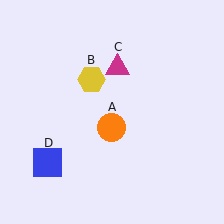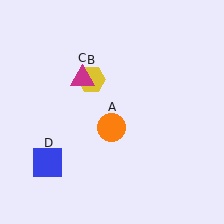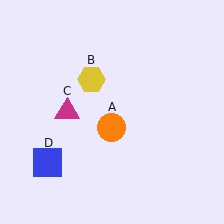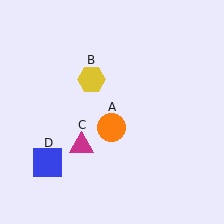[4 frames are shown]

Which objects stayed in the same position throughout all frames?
Orange circle (object A) and yellow hexagon (object B) and blue square (object D) remained stationary.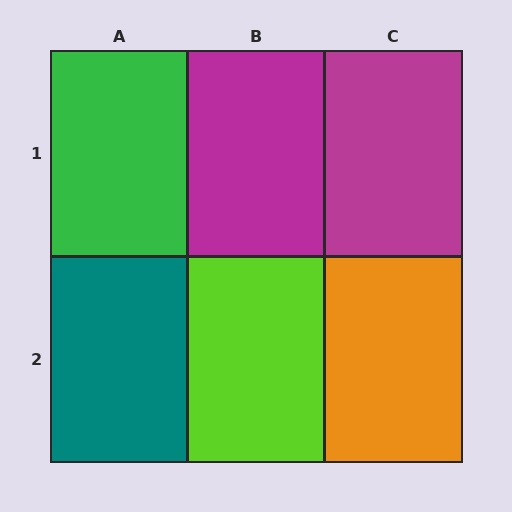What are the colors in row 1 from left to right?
Green, magenta, magenta.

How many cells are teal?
1 cell is teal.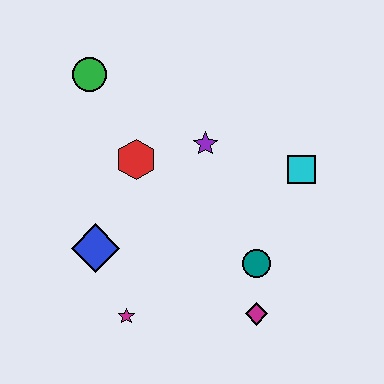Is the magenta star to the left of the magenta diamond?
Yes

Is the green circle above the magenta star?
Yes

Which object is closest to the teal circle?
The magenta diamond is closest to the teal circle.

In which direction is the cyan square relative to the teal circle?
The cyan square is above the teal circle.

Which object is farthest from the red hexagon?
The magenta diamond is farthest from the red hexagon.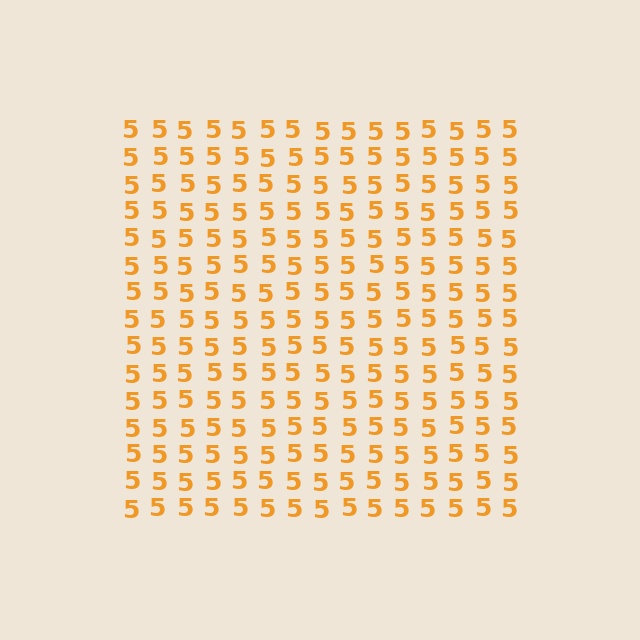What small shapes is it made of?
It is made of small digit 5's.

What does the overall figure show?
The overall figure shows a square.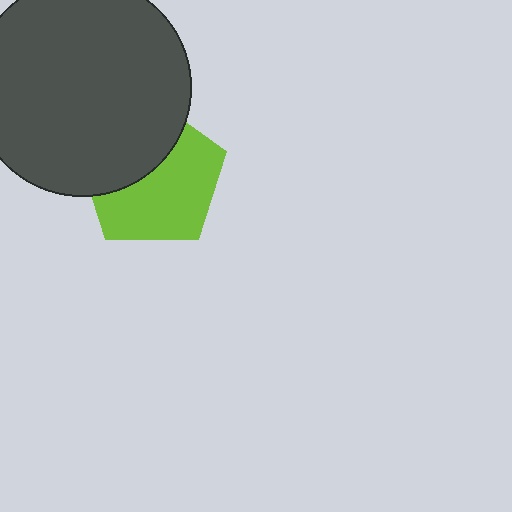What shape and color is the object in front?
The object in front is a dark gray circle.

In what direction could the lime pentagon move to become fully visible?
The lime pentagon could move toward the lower-right. That would shift it out from behind the dark gray circle entirely.